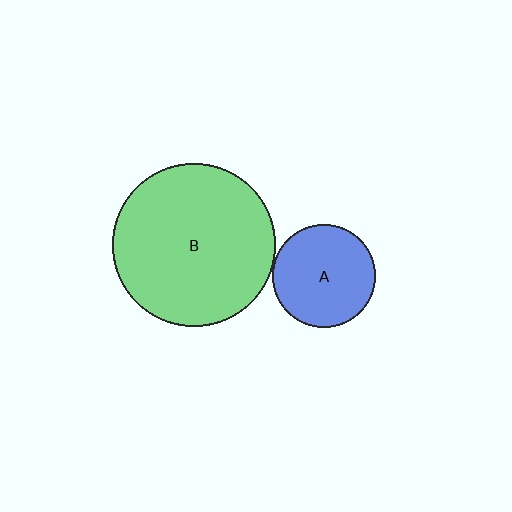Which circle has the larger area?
Circle B (green).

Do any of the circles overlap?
No, none of the circles overlap.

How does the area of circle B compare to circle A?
Approximately 2.5 times.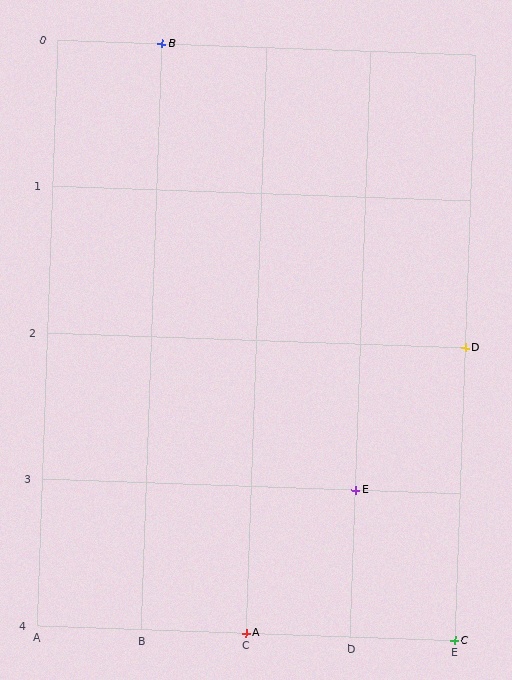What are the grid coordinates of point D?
Point D is at grid coordinates (E, 2).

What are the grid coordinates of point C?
Point C is at grid coordinates (E, 4).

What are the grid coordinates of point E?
Point E is at grid coordinates (D, 3).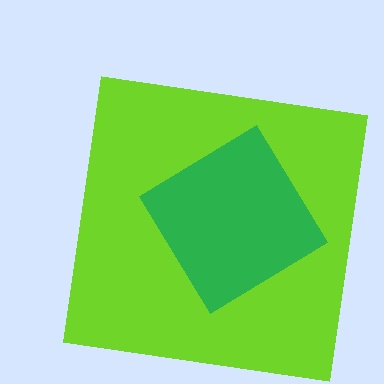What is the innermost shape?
The green diamond.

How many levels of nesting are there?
2.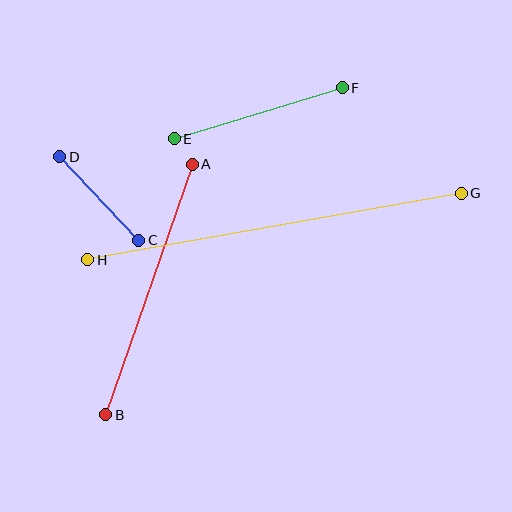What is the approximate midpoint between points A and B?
The midpoint is at approximately (149, 290) pixels.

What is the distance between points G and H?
The distance is approximately 379 pixels.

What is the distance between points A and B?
The distance is approximately 265 pixels.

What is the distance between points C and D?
The distance is approximately 115 pixels.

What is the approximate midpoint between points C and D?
The midpoint is at approximately (99, 198) pixels.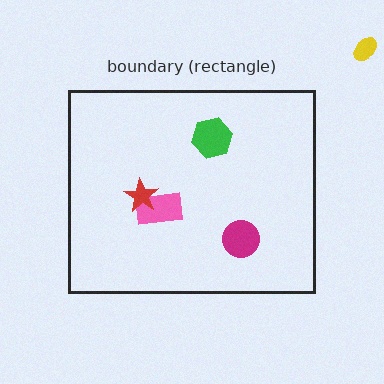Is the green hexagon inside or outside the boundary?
Inside.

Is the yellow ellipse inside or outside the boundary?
Outside.